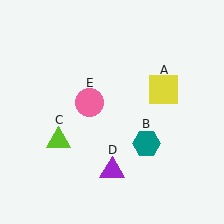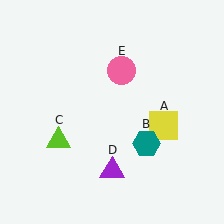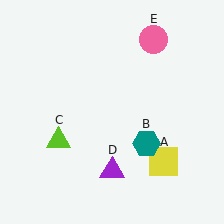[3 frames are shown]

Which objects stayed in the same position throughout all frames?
Teal hexagon (object B) and lime triangle (object C) and purple triangle (object D) remained stationary.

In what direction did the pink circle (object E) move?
The pink circle (object E) moved up and to the right.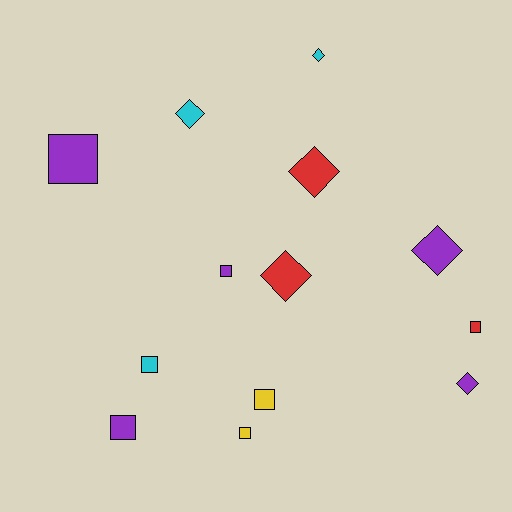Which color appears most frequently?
Purple, with 5 objects.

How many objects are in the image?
There are 13 objects.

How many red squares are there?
There is 1 red square.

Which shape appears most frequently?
Square, with 7 objects.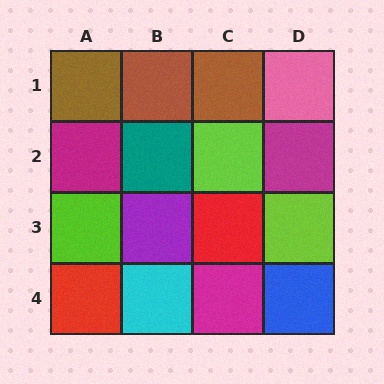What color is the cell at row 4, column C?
Magenta.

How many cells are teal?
1 cell is teal.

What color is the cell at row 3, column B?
Purple.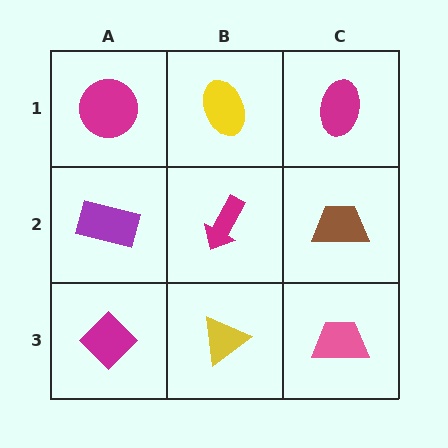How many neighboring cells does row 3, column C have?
2.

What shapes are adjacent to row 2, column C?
A magenta ellipse (row 1, column C), a pink trapezoid (row 3, column C), a magenta arrow (row 2, column B).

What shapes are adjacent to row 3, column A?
A purple rectangle (row 2, column A), a yellow triangle (row 3, column B).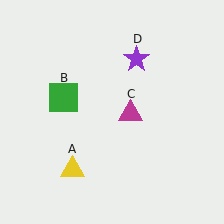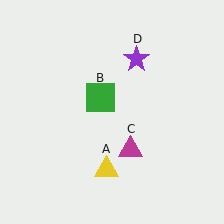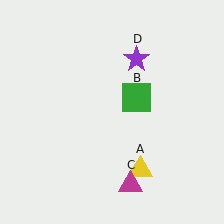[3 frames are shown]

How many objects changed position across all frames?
3 objects changed position: yellow triangle (object A), green square (object B), magenta triangle (object C).